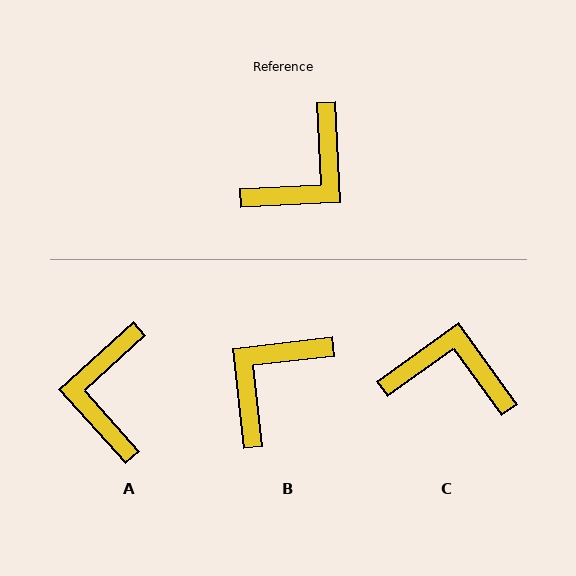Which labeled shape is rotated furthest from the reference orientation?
B, about 177 degrees away.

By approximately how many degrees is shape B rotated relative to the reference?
Approximately 177 degrees clockwise.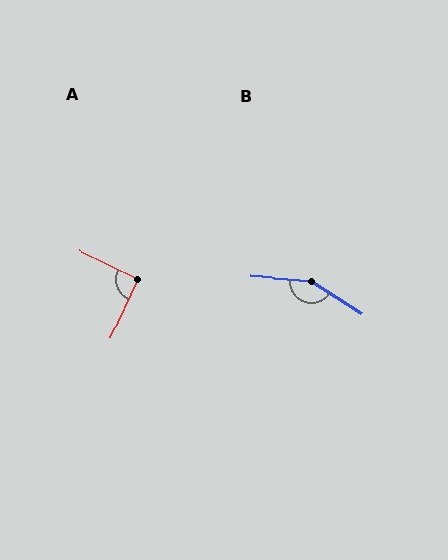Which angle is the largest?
B, at approximately 152 degrees.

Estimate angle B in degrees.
Approximately 152 degrees.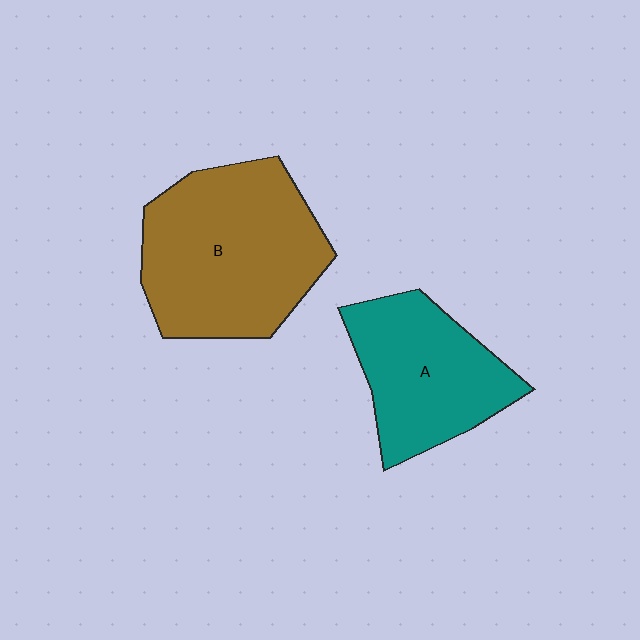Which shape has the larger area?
Shape B (brown).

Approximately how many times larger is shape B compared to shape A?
Approximately 1.4 times.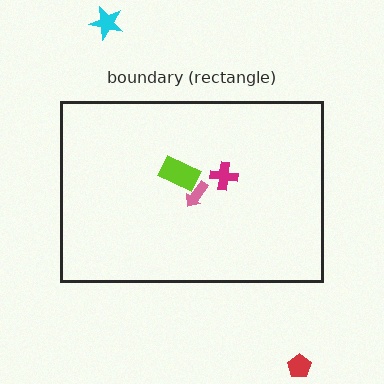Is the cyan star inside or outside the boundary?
Outside.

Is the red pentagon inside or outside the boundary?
Outside.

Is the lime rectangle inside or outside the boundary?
Inside.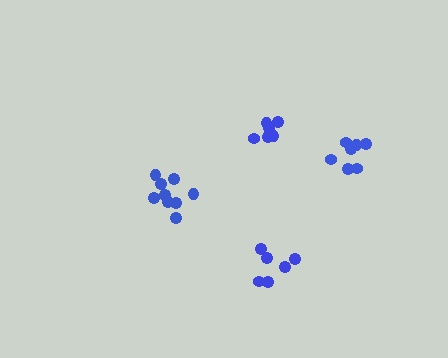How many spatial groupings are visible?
There are 4 spatial groupings.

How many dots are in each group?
Group 1: 9 dots, Group 2: 6 dots, Group 3: 7 dots, Group 4: 6 dots (28 total).